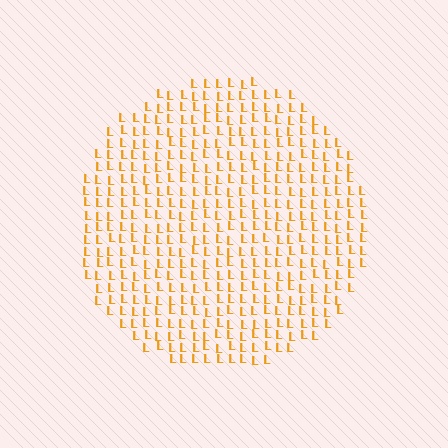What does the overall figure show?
The overall figure shows a circle.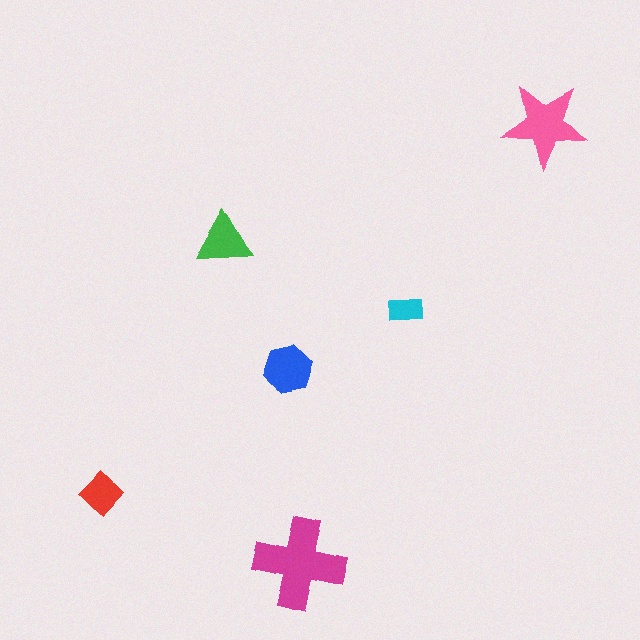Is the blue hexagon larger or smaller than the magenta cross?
Smaller.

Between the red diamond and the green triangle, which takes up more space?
The green triangle.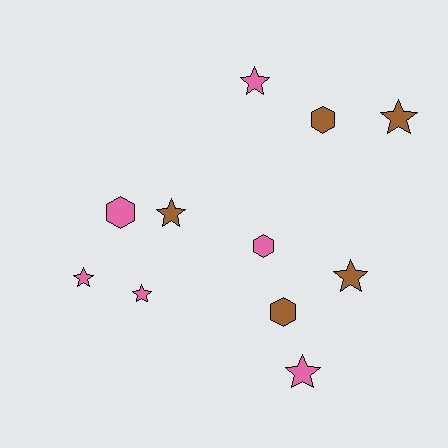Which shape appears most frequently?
Star, with 7 objects.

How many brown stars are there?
There are 3 brown stars.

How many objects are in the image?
There are 11 objects.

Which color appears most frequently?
Pink, with 6 objects.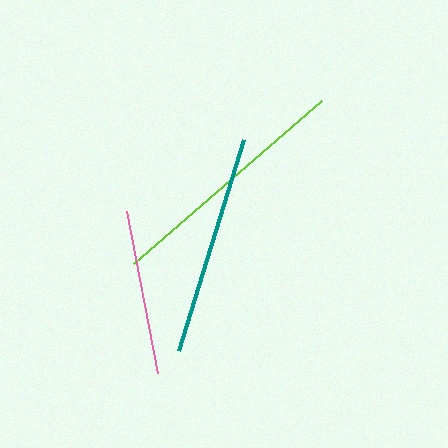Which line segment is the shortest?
The pink line is the shortest at approximately 165 pixels.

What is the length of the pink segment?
The pink segment is approximately 165 pixels long.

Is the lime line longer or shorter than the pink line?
The lime line is longer than the pink line.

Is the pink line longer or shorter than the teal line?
The teal line is longer than the pink line.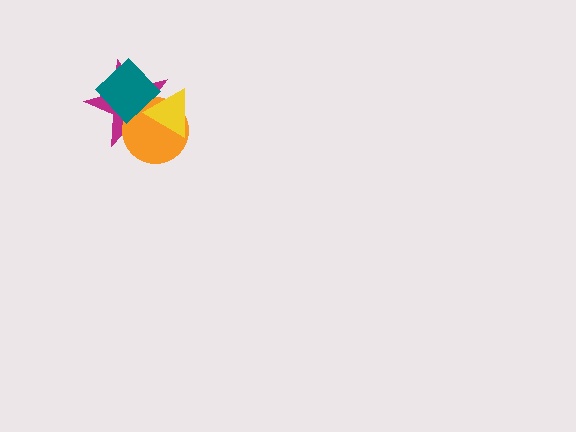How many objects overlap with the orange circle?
3 objects overlap with the orange circle.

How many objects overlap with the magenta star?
3 objects overlap with the magenta star.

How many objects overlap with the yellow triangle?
3 objects overlap with the yellow triangle.